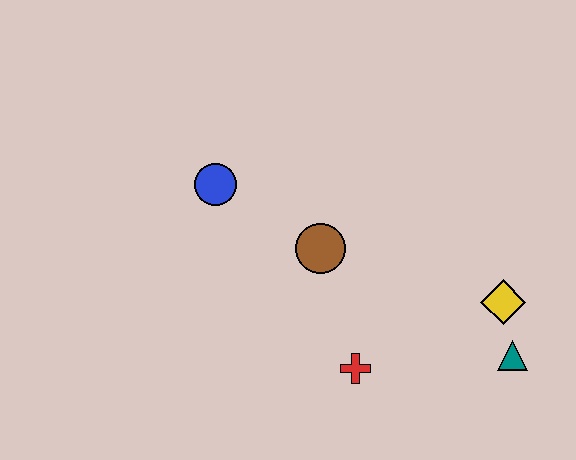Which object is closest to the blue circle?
The brown circle is closest to the blue circle.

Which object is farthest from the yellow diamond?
The blue circle is farthest from the yellow diamond.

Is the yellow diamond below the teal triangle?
No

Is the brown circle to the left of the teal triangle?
Yes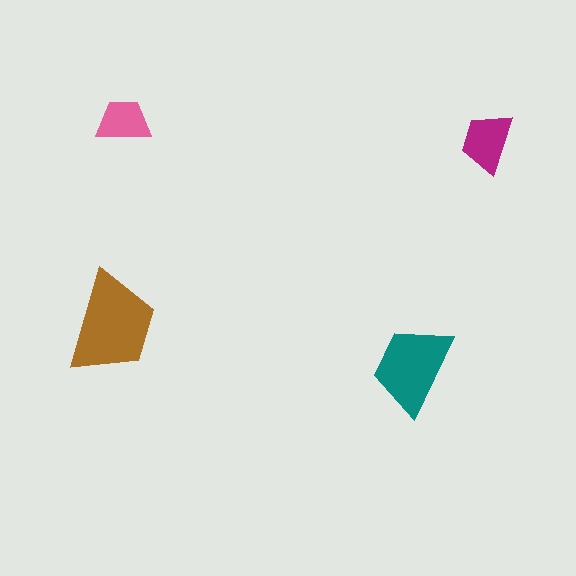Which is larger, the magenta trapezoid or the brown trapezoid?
The brown one.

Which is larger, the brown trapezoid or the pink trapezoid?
The brown one.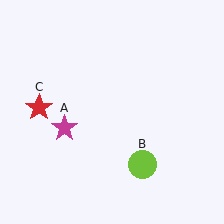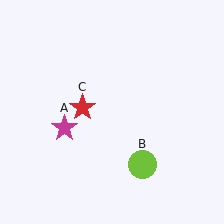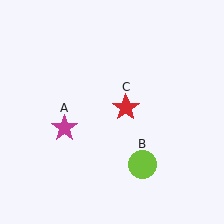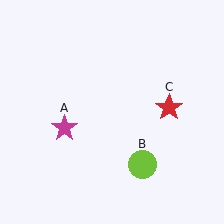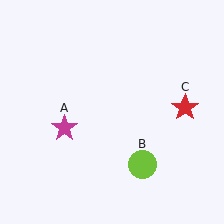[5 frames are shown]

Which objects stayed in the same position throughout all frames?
Magenta star (object A) and lime circle (object B) remained stationary.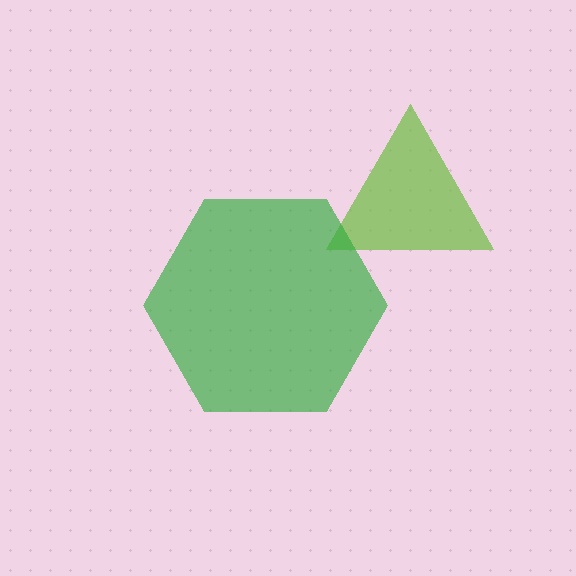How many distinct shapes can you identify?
There are 2 distinct shapes: a lime triangle, a green hexagon.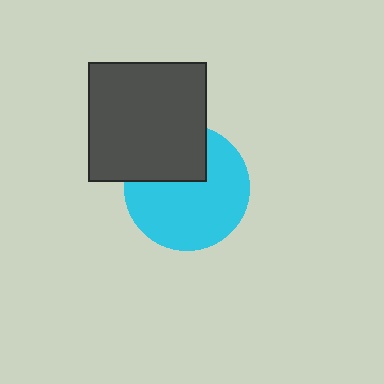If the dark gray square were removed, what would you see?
You would see the complete cyan circle.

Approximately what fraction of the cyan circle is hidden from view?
Roughly 31% of the cyan circle is hidden behind the dark gray square.